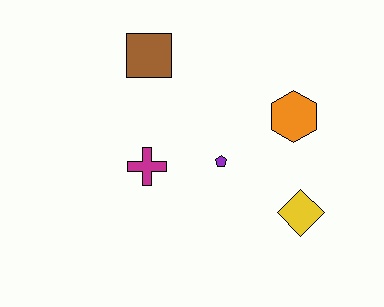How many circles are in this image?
There are no circles.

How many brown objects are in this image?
There is 1 brown object.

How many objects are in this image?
There are 5 objects.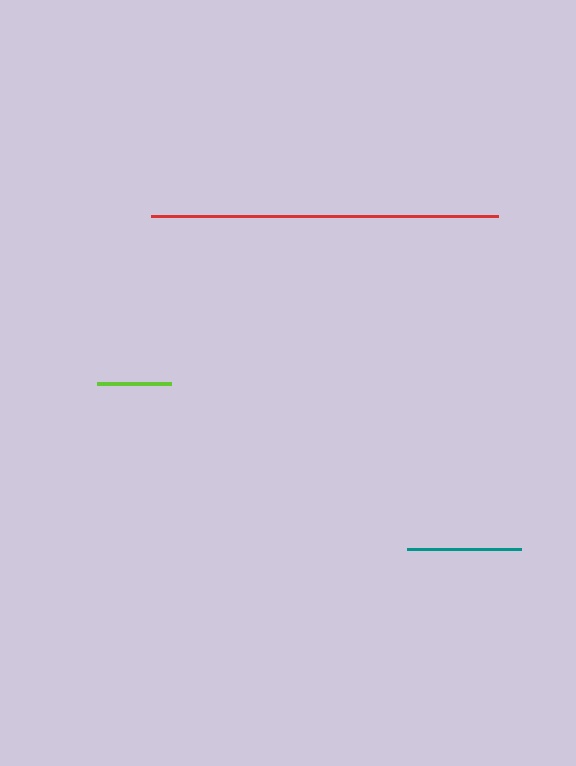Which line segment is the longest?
The red line is the longest at approximately 346 pixels.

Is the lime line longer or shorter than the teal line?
The teal line is longer than the lime line.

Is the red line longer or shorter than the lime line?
The red line is longer than the lime line.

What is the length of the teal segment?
The teal segment is approximately 115 pixels long.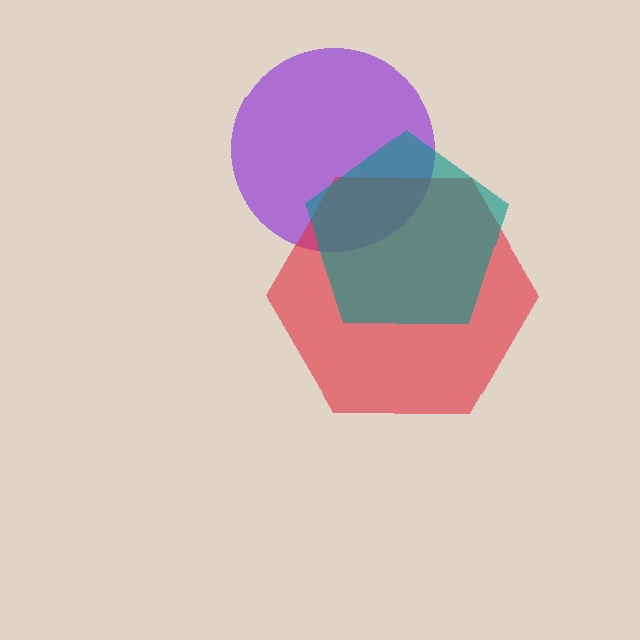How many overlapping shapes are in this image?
There are 3 overlapping shapes in the image.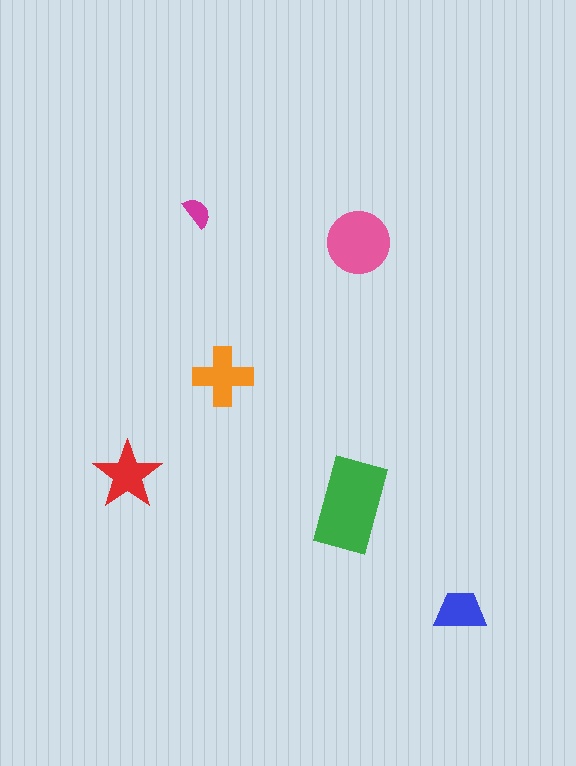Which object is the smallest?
The magenta semicircle.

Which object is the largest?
The green rectangle.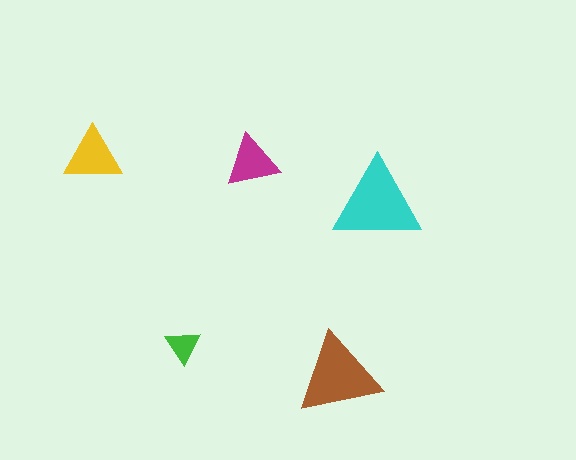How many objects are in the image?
There are 5 objects in the image.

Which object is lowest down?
The brown triangle is bottommost.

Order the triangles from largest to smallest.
the cyan one, the brown one, the yellow one, the magenta one, the green one.